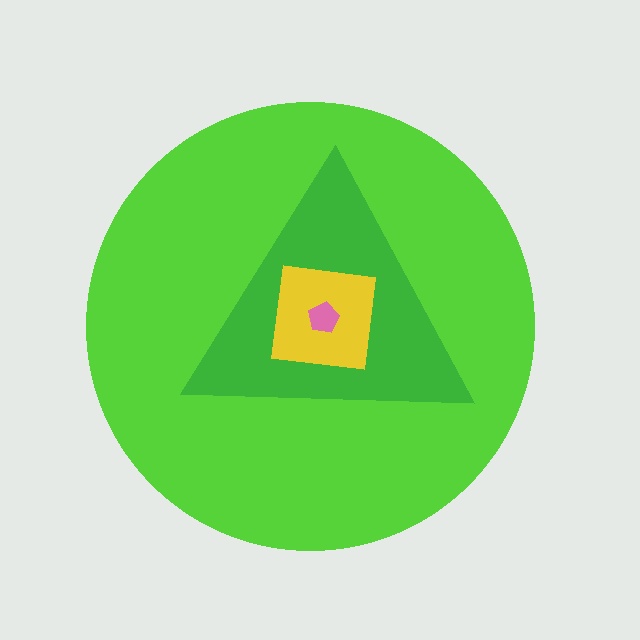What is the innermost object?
The pink pentagon.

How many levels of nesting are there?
4.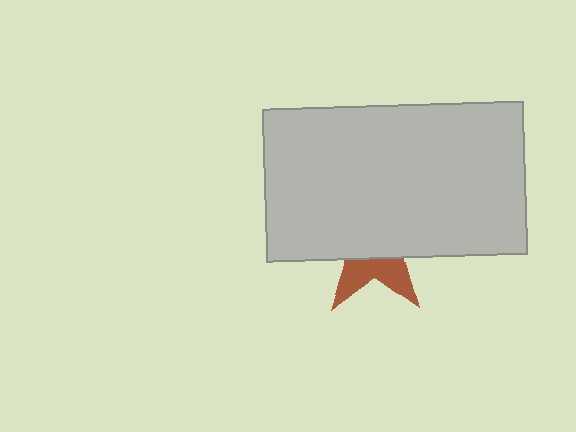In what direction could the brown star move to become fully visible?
The brown star could move down. That would shift it out from behind the light gray rectangle entirely.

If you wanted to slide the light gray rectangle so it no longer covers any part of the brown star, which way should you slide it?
Slide it up — that is the most direct way to separate the two shapes.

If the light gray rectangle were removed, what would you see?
You would see the complete brown star.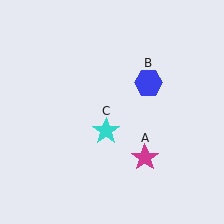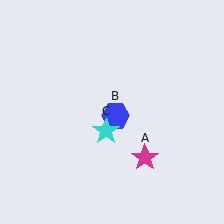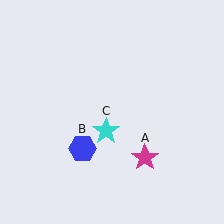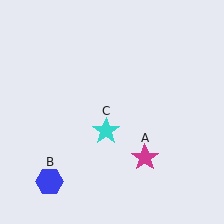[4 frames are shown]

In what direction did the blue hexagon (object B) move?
The blue hexagon (object B) moved down and to the left.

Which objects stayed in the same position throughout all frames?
Magenta star (object A) and cyan star (object C) remained stationary.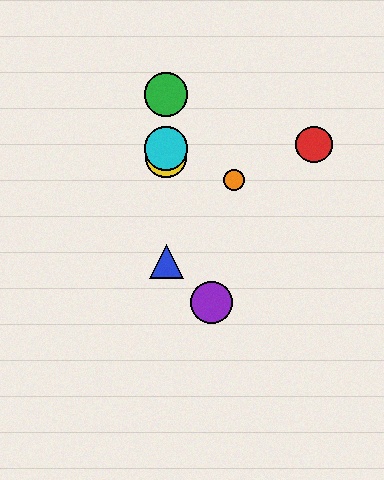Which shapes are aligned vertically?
The blue triangle, the green circle, the yellow circle, the cyan circle are aligned vertically.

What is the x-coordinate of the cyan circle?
The cyan circle is at x≈166.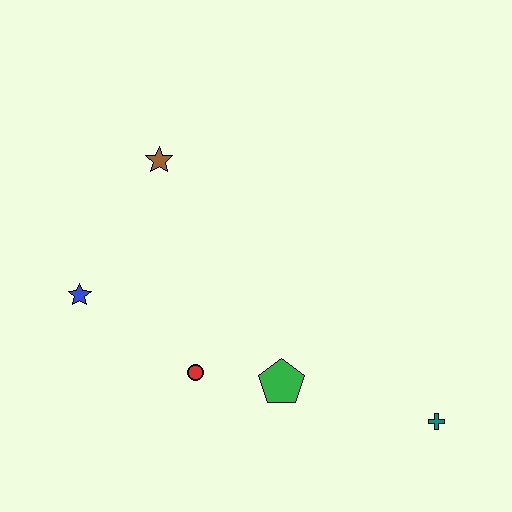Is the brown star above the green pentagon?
Yes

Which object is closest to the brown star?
The blue star is closest to the brown star.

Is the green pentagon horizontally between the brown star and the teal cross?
Yes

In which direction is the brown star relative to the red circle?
The brown star is above the red circle.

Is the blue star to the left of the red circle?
Yes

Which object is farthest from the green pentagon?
The brown star is farthest from the green pentagon.